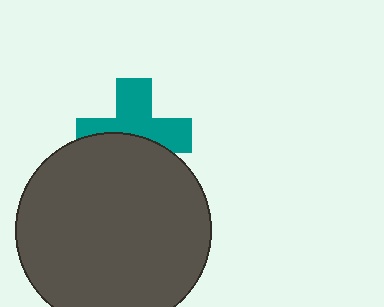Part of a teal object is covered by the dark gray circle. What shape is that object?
It is a cross.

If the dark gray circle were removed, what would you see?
You would see the complete teal cross.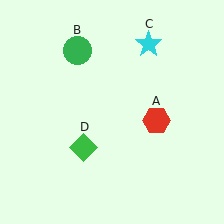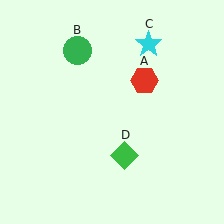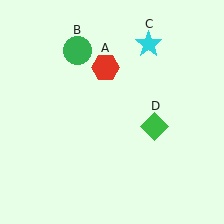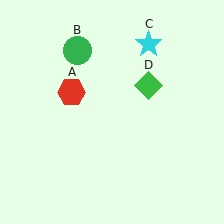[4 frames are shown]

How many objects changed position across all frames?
2 objects changed position: red hexagon (object A), green diamond (object D).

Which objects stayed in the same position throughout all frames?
Green circle (object B) and cyan star (object C) remained stationary.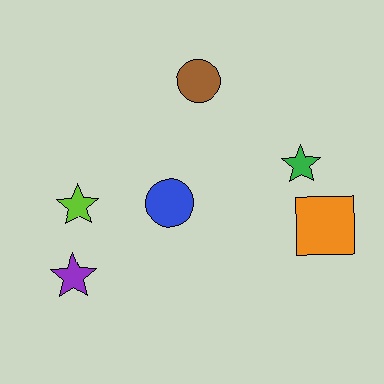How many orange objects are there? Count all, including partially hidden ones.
There is 1 orange object.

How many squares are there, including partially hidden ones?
There is 1 square.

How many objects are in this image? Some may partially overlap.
There are 6 objects.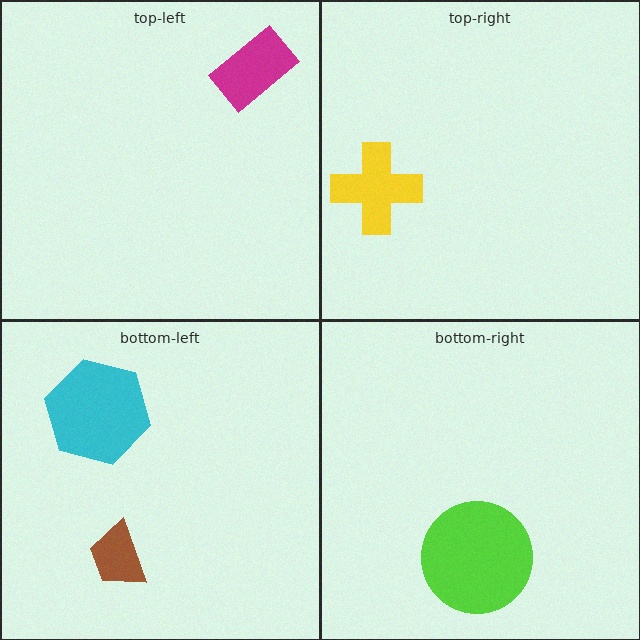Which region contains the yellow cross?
The top-right region.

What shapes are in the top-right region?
The yellow cross.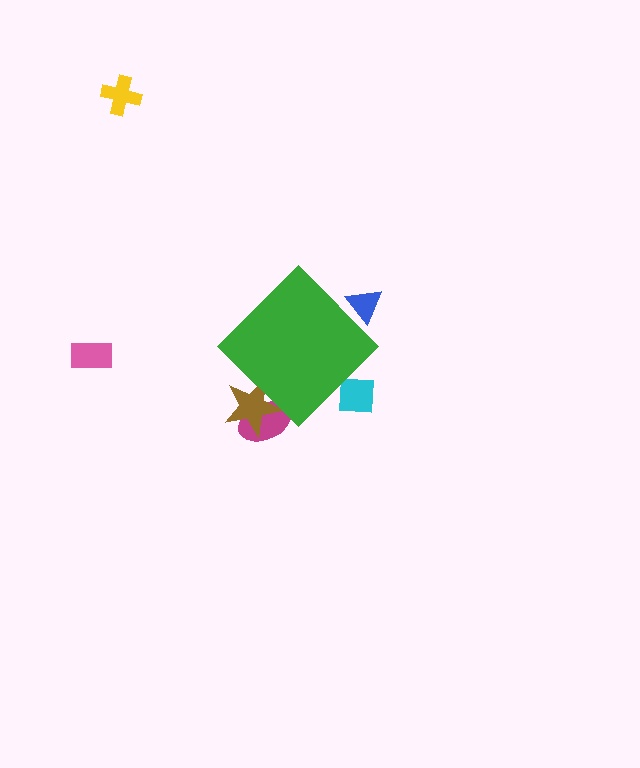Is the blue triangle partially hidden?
Yes, the blue triangle is partially hidden behind the green diamond.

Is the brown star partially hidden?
Yes, the brown star is partially hidden behind the green diamond.